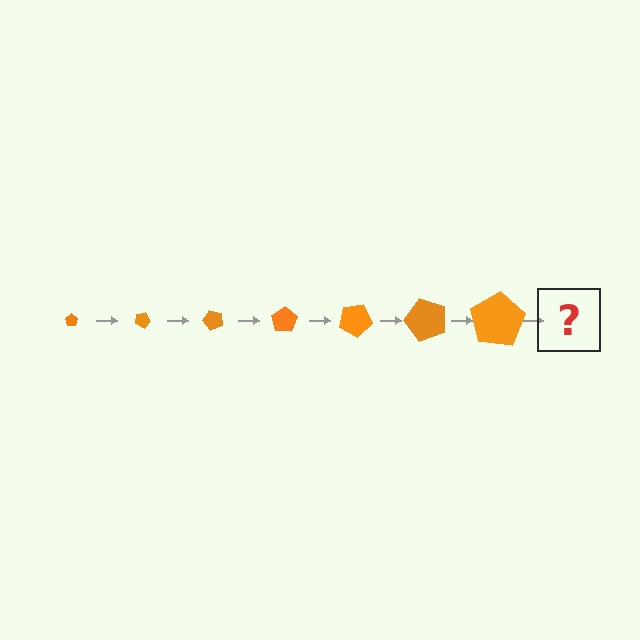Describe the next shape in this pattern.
It should be a pentagon, larger than the previous one and rotated 175 degrees from the start.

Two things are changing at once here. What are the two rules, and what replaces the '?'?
The two rules are that the pentagon grows larger each step and it rotates 25 degrees each step. The '?' should be a pentagon, larger than the previous one and rotated 175 degrees from the start.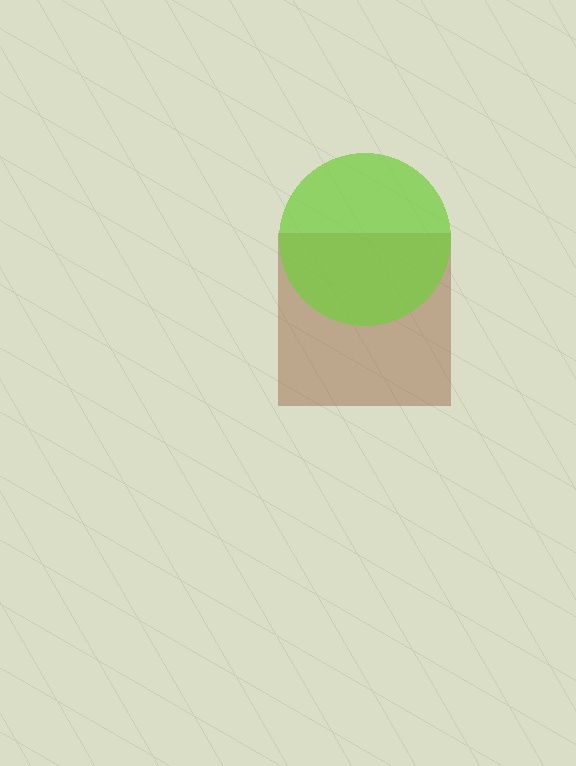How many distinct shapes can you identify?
There are 2 distinct shapes: a brown square, a lime circle.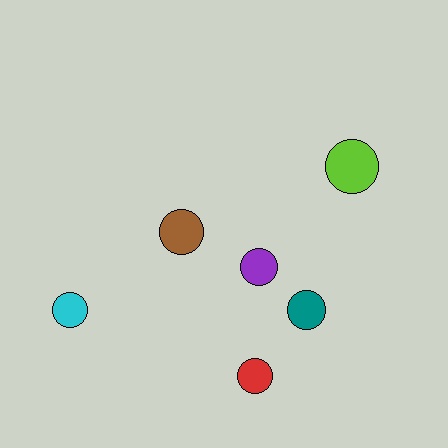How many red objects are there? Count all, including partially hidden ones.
There is 1 red object.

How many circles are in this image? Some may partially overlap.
There are 6 circles.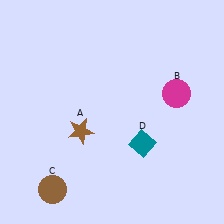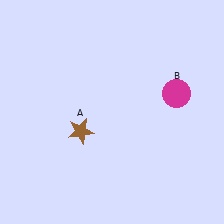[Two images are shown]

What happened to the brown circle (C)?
The brown circle (C) was removed in Image 2. It was in the bottom-left area of Image 1.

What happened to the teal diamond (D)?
The teal diamond (D) was removed in Image 2. It was in the bottom-right area of Image 1.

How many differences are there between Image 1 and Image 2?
There are 2 differences between the two images.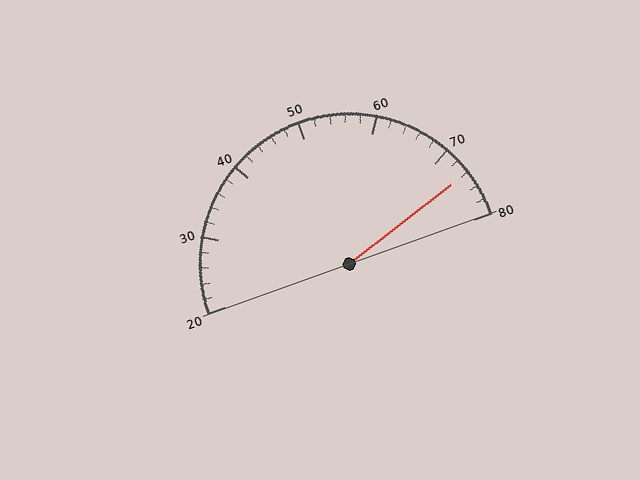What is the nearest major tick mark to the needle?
The nearest major tick mark is 70.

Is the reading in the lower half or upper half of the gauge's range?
The reading is in the upper half of the range (20 to 80).